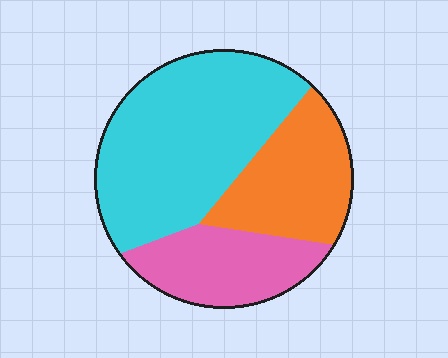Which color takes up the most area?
Cyan, at roughly 50%.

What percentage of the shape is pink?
Pink covers roughly 25% of the shape.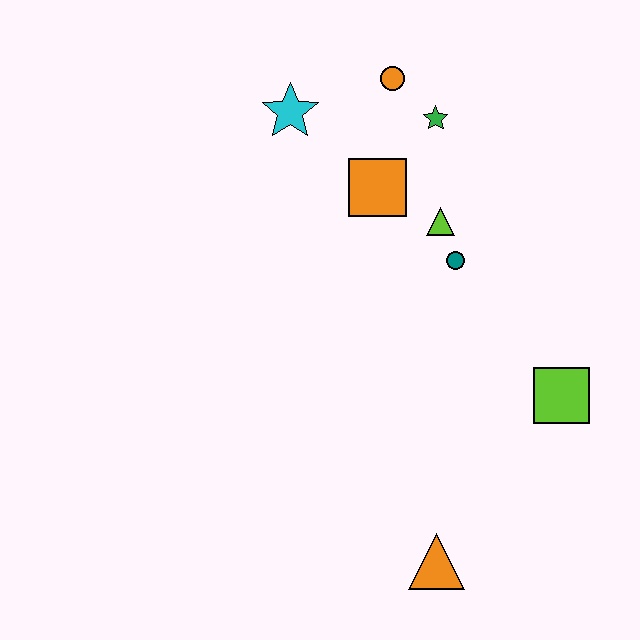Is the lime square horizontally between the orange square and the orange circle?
No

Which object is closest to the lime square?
The teal circle is closest to the lime square.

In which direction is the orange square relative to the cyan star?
The orange square is to the right of the cyan star.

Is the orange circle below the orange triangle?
No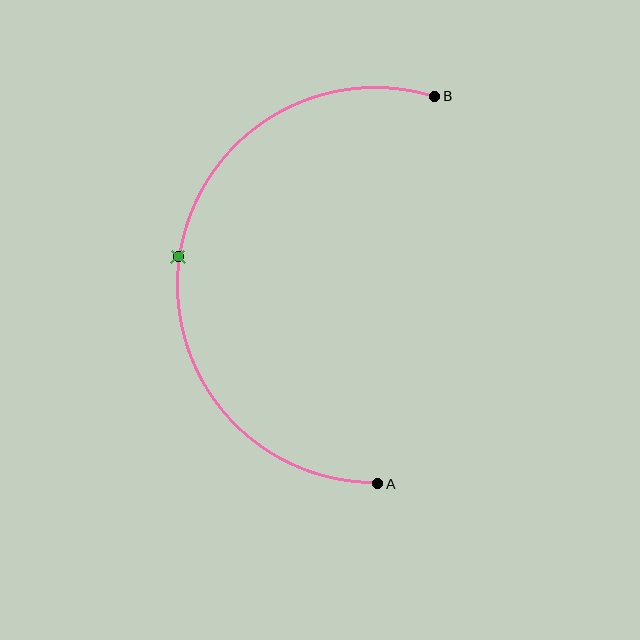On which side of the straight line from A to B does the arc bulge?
The arc bulges to the left of the straight line connecting A and B.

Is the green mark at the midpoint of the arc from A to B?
Yes. The green mark lies on the arc at equal arc-length from both A and B — it is the arc midpoint.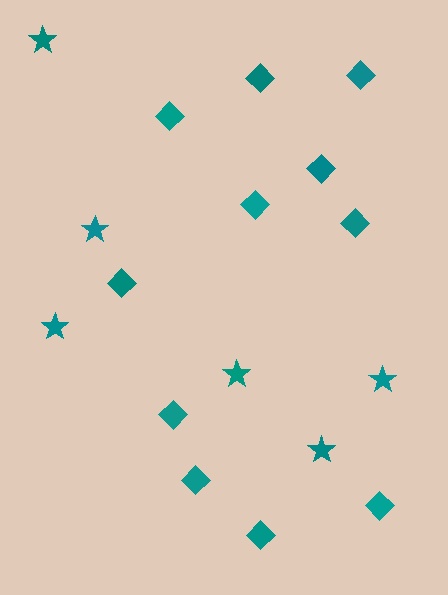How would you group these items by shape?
There are 2 groups: one group of diamonds (11) and one group of stars (6).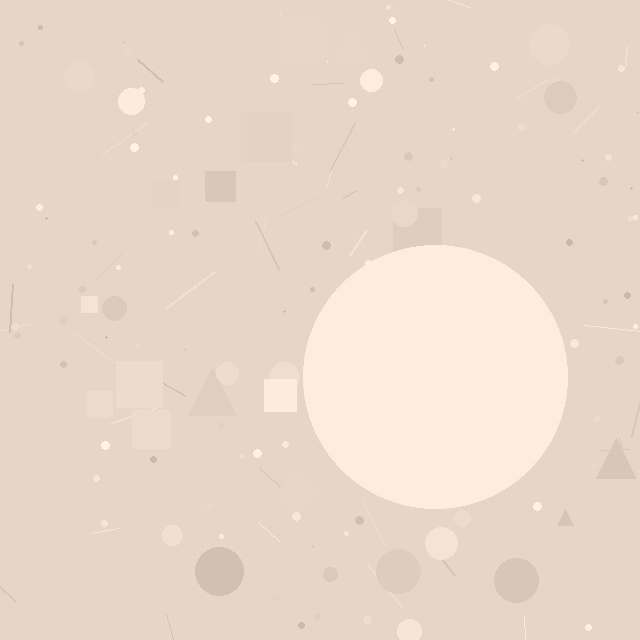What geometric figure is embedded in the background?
A circle is embedded in the background.